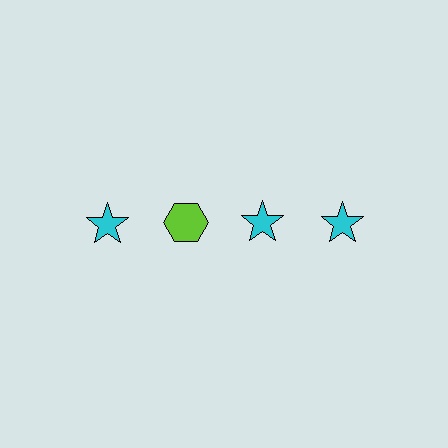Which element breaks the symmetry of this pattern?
The lime hexagon in the top row, second from left column breaks the symmetry. All other shapes are cyan stars.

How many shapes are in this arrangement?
There are 4 shapes arranged in a grid pattern.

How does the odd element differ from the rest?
It differs in both color (lime instead of cyan) and shape (hexagon instead of star).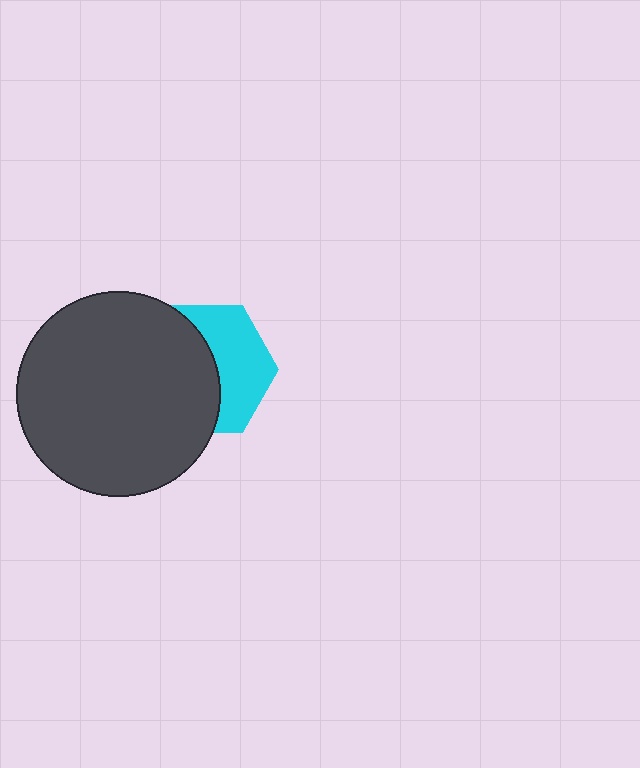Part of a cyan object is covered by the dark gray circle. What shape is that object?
It is a hexagon.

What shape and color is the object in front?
The object in front is a dark gray circle.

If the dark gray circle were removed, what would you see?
You would see the complete cyan hexagon.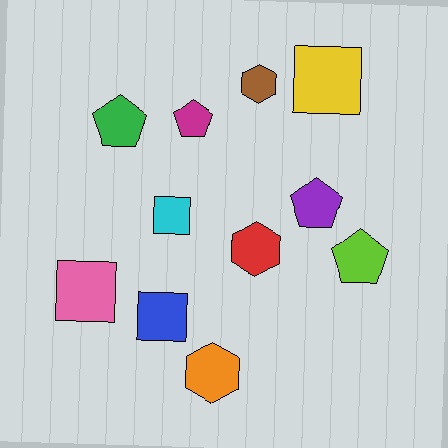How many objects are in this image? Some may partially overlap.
There are 11 objects.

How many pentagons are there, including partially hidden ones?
There are 4 pentagons.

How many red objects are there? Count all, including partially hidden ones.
There is 1 red object.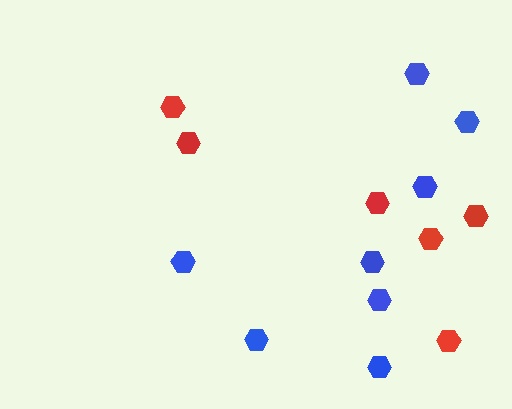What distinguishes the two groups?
There are 2 groups: one group of red hexagons (6) and one group of blue hexagons (8).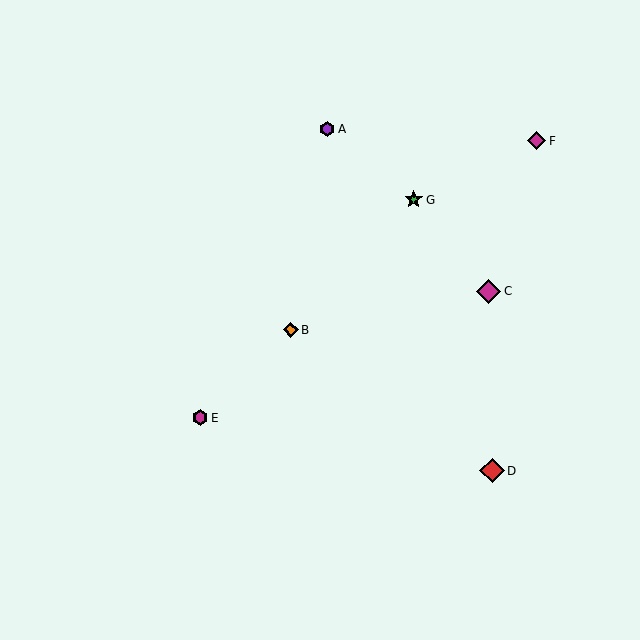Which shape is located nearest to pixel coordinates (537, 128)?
The magenta diamond (labeled F) at (537, 141) is nearest to that location.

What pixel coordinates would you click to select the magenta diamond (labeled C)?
Click at (489, 291) to select the magenta diamond C.